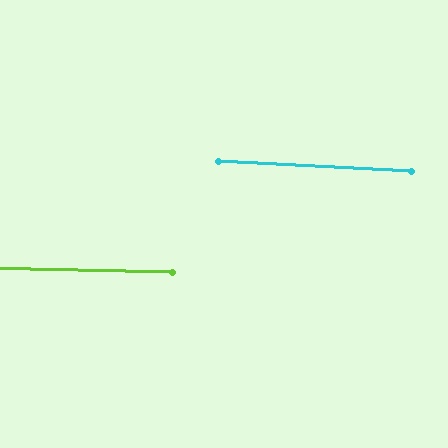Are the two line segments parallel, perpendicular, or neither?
Parallel — their directions differ by only 1.5°.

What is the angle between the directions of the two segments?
Approximately 2 degrees.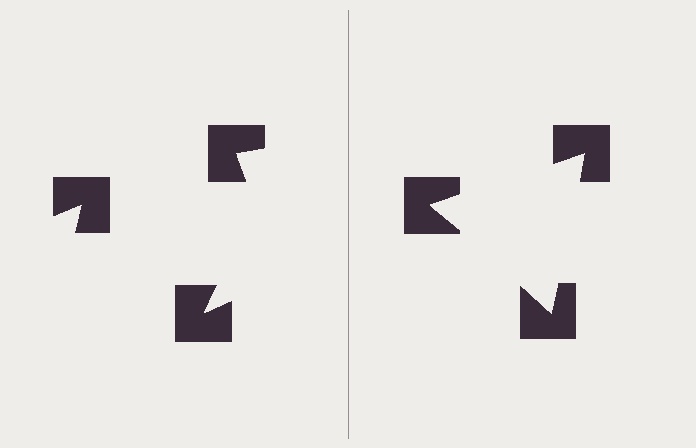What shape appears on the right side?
An illusory triangle.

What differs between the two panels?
The notched squares are positioned identically on both sides; only the wedge orientations differ. On the right they align to a triangle; on the left they are misaligned.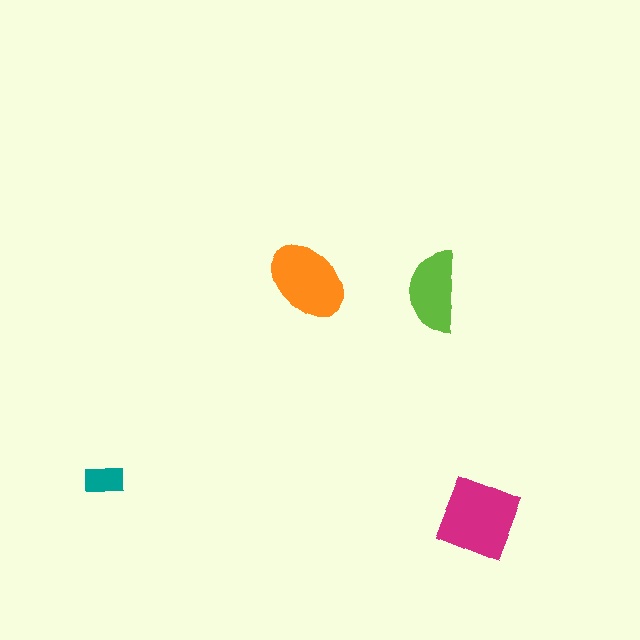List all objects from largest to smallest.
The magenta square, the orange ellipse, the lime semicircle, the teal rectangle.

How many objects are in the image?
There are 4 objects in the image.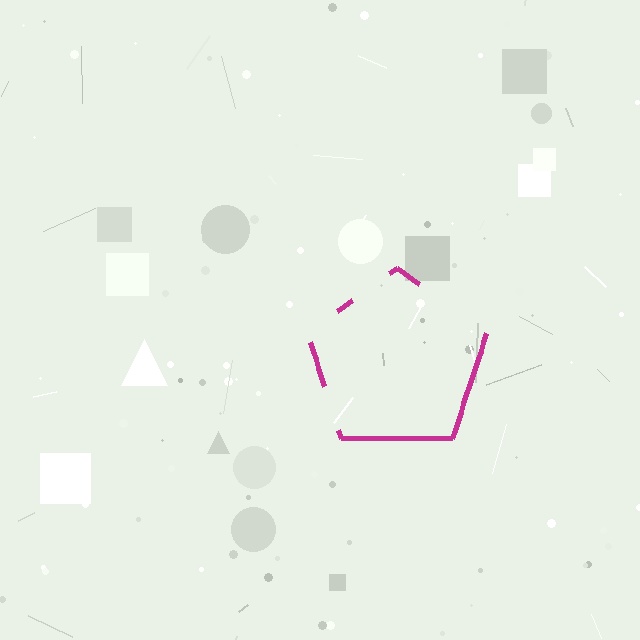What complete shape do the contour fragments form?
The contour fragments form a pentagon.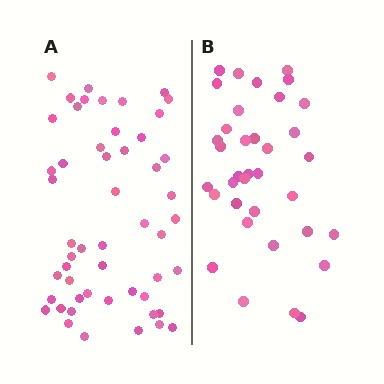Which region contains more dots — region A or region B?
Region A (the left region) has more dots.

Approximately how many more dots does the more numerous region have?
Region A has approximately 15 more dots than region B.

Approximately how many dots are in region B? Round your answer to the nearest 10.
About 40 dots. (The exact count is 36, which rounds to 40.)